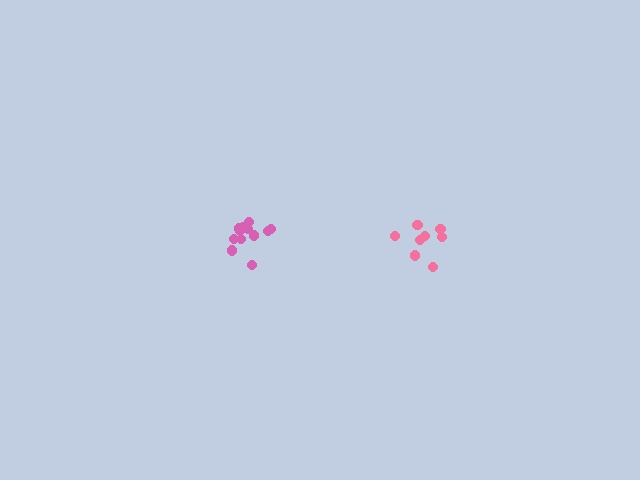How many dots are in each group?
Group 1: 12 dots, Group 2: 8 dots (20 total).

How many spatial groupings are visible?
There are 2 spatial groupings.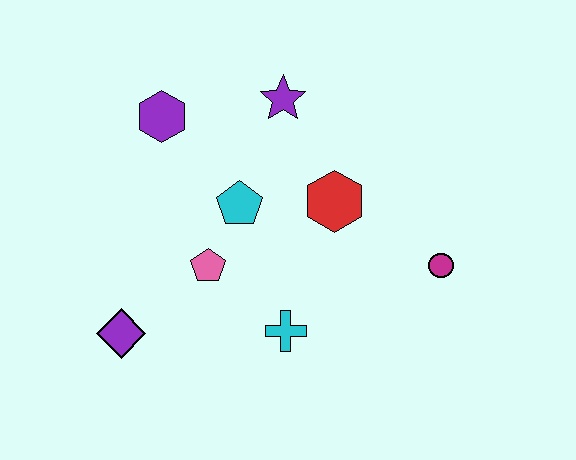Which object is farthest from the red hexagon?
The purple diamond is farthest from the red hexagon.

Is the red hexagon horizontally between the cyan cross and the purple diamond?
No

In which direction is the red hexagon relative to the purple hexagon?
The red hexagon is to the right of the purple hexagon.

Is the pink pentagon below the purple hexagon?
Yes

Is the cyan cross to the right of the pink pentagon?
Yes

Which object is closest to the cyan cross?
The pink pentagon is closest to the cyan cross.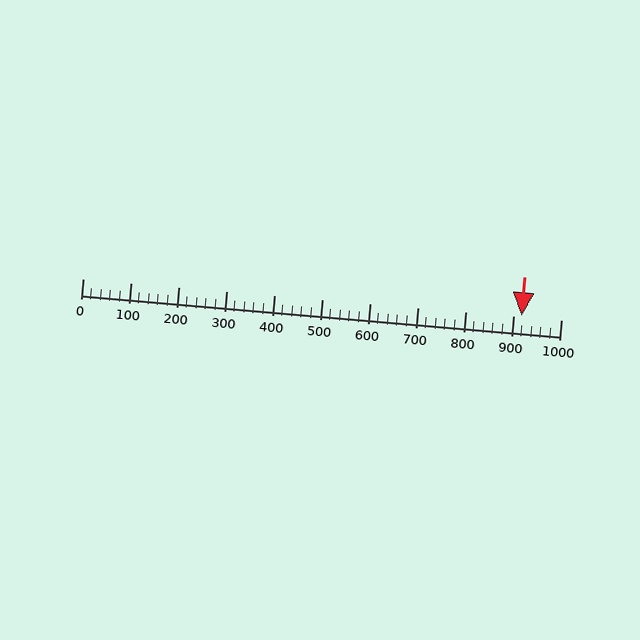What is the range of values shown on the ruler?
The ruler shows values from 0 to 1000.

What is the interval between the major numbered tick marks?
The major tick marks are spaced 100 units apart.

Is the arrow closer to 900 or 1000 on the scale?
The arrow is closer to 900.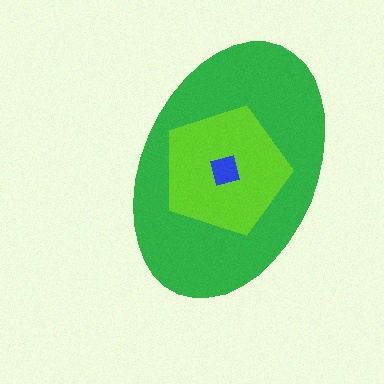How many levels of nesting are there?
3.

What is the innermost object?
The blue square.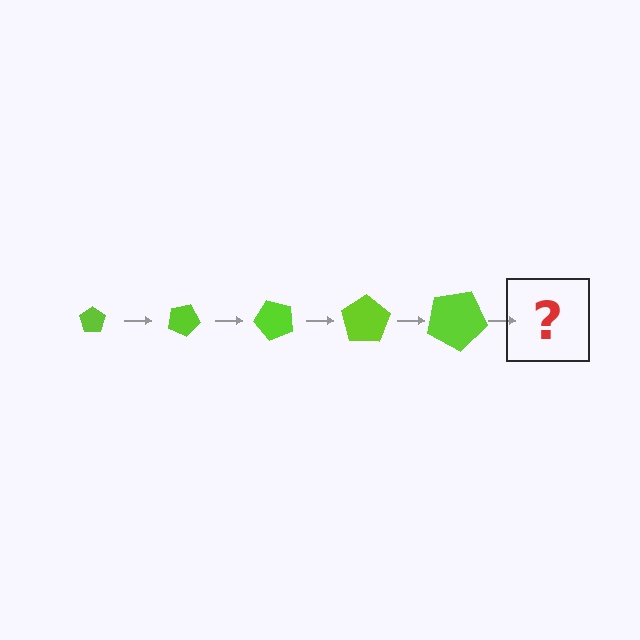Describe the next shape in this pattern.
It should be a pentagon, larger than the previous one and rotated 125 degrees from the start.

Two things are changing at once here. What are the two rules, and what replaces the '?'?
The two rules are that the pentagon grows larger each step and it rotates 25 degrees each step. The '?' should be a pentagon, larger than the previous one and rotated 125 degrees from the start.